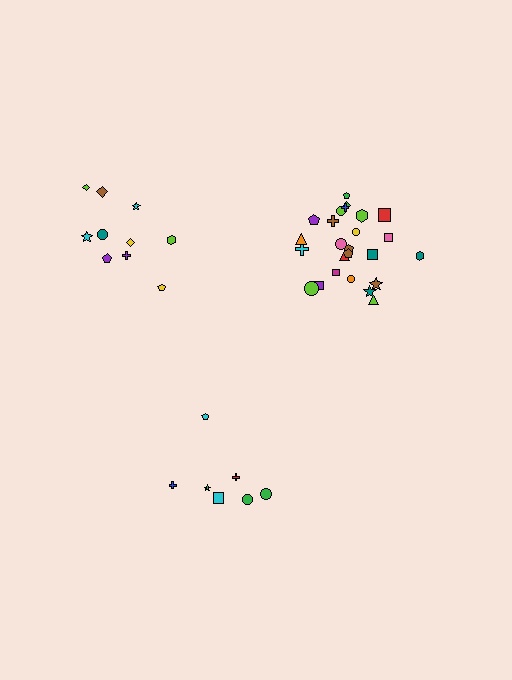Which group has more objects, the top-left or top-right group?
The top-right group.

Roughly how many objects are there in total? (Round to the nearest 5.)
Roughly 40 objects in total.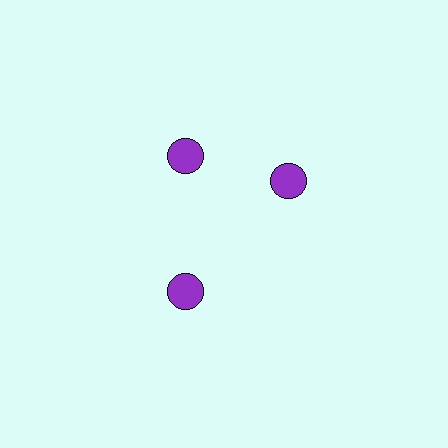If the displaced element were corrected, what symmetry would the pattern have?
It would have 3-fold rotational symmetry — the pattern would map onto itself every 120 degrees.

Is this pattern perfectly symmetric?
No. The 3 purple circles are arranged in a ring, but one element near the 3 o'clock position is rotated out of alignment along the ring, breaking the 3-fold rotational symmetry.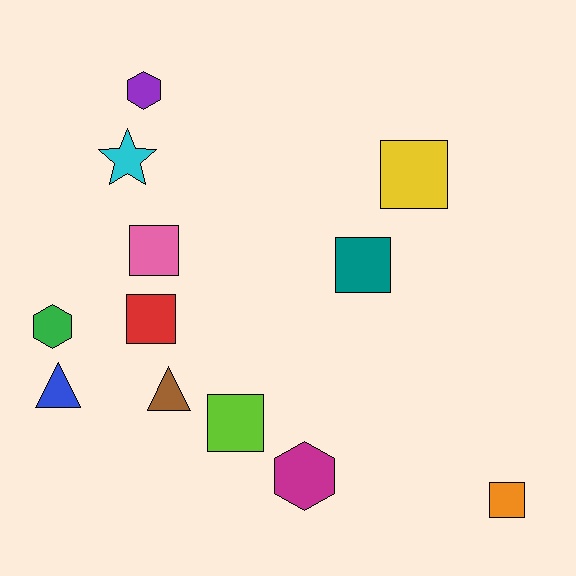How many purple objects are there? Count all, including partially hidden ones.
There is 1 purple object.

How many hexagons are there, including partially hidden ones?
There are 3 hexagons.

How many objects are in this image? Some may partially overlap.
There are 12 objects.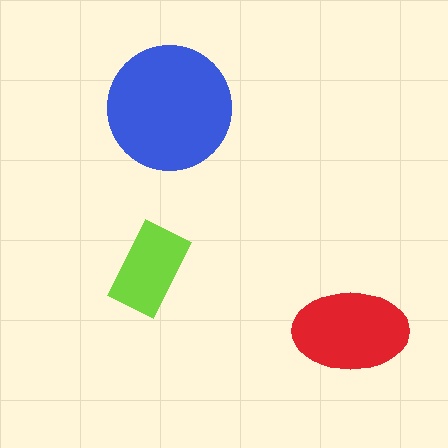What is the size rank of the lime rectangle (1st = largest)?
3rd.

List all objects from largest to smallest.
The blue circle, the red ellipse, the lime rectangle.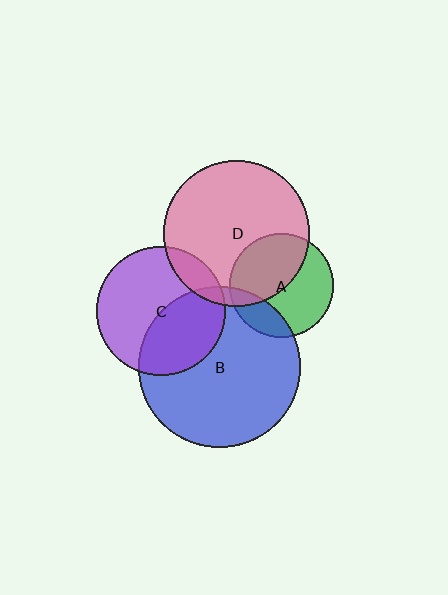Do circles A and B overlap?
Yes.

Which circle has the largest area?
Circle B (blue).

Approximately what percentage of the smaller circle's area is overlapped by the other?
Approximately 20%.